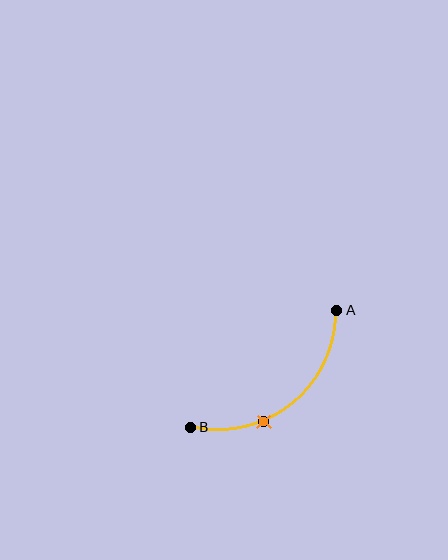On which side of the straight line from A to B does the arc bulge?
The arc bulges below and to the right of the straight line connecting A and B.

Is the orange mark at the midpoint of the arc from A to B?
No. The orange mark lies on the arc but is closer to endpoint B. The arc midpoint would be at the point on the curve equidistant along the arc from both A and B.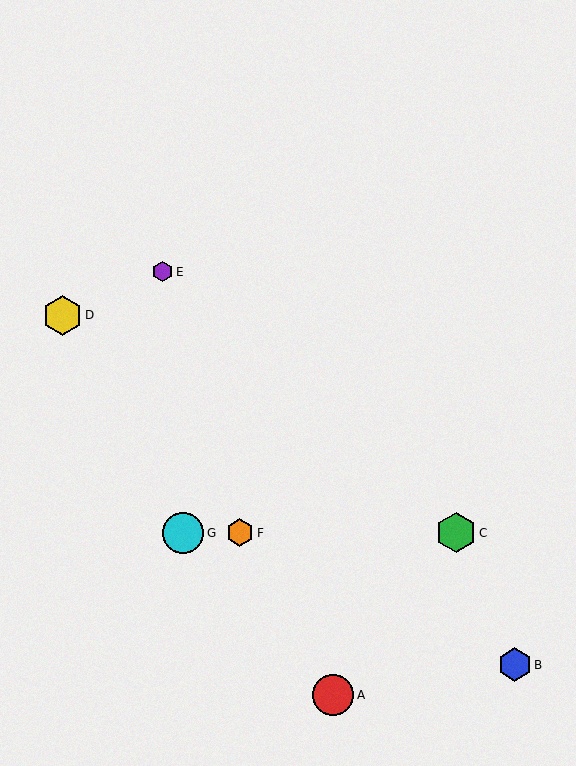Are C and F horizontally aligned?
Yes, both are at y≈533.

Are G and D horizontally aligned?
No, G is at y≈533 and D is at y≈315.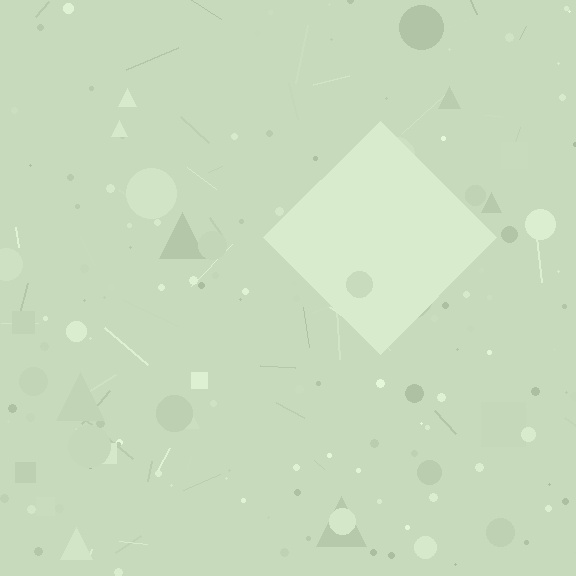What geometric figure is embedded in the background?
A diamond is embedded in the background.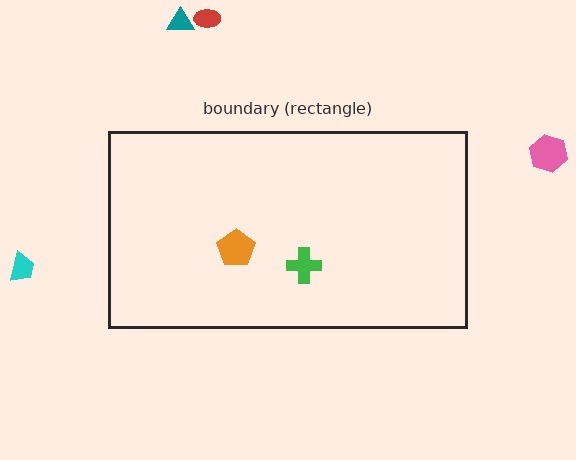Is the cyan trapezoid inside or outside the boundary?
Outside.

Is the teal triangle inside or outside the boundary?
Outside.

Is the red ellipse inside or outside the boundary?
Outside.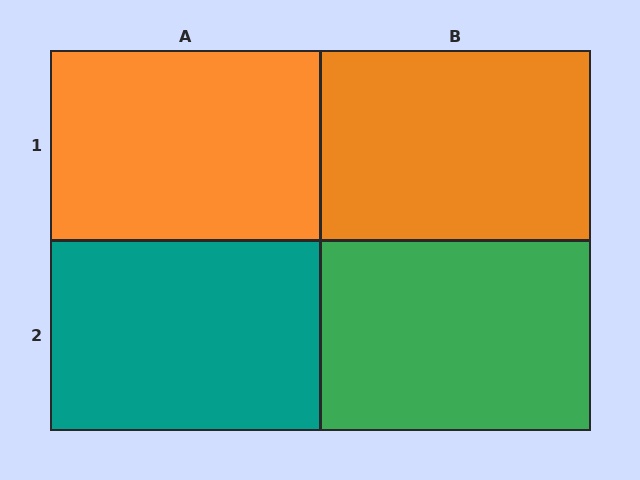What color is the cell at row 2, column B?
Green.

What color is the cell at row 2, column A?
Teal.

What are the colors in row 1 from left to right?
Orange, orange.